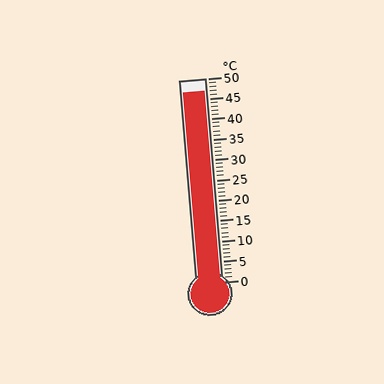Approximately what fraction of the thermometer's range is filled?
The thermometer is filled to approximately 95% of its range.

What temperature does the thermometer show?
The thermometer shows approximately 47°C.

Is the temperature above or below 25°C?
The temperature is above 25°C.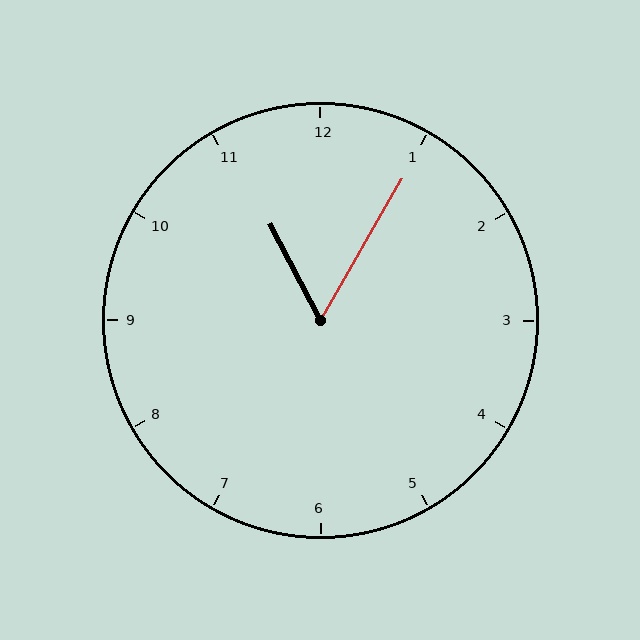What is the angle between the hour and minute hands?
Approximately 58 degrees.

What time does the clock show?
11:05.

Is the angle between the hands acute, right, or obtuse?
It is acute.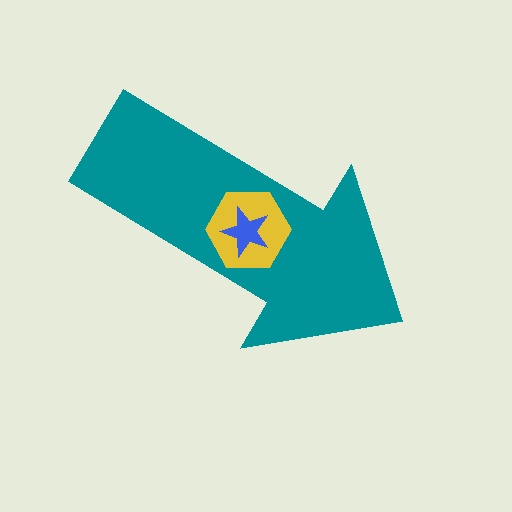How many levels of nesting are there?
3.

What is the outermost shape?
The teal arrow.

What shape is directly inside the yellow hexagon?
The blue star.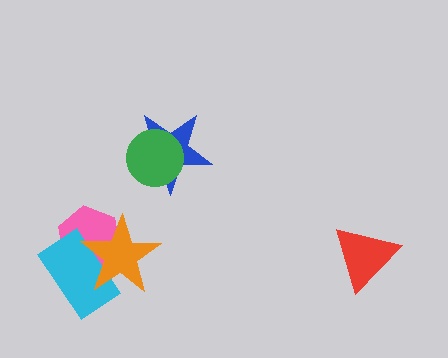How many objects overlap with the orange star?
2 objects overlap with the orange star.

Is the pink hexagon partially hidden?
Yes, it is partially covered by another shape.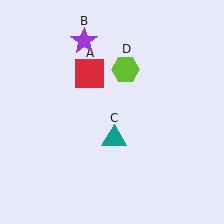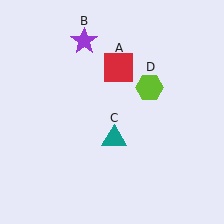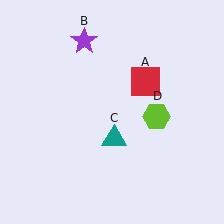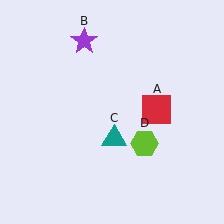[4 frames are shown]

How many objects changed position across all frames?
2 objects changed position: red square (object A), lime hexagon (object D).